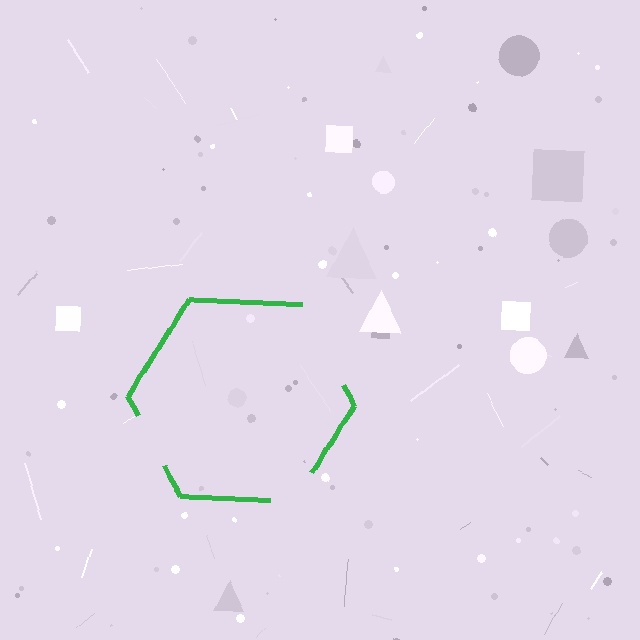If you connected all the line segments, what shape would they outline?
They would outline a hexagon.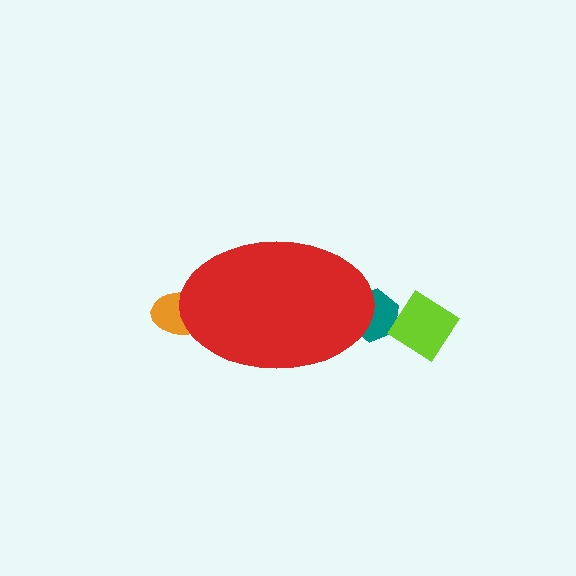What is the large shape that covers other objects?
A red ellipse.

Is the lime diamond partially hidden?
No, the lime diamond is fully visible.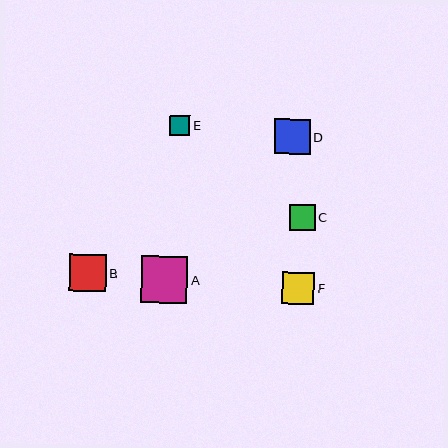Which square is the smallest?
Square E is the smallest with a size of approximately 21 pixels.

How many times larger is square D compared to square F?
Square D is approximately 1.1 times the size of square F.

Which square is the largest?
Square A is the largest with a size of approximately 47 pixels.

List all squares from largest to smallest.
From largest to smallest: A, B, D, F, C, E.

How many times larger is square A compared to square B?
Square A is approximately 1.3 times the size of square B.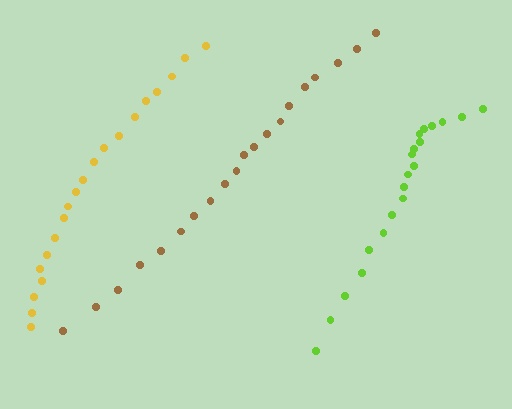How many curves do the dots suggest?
There are 3 distinct paths.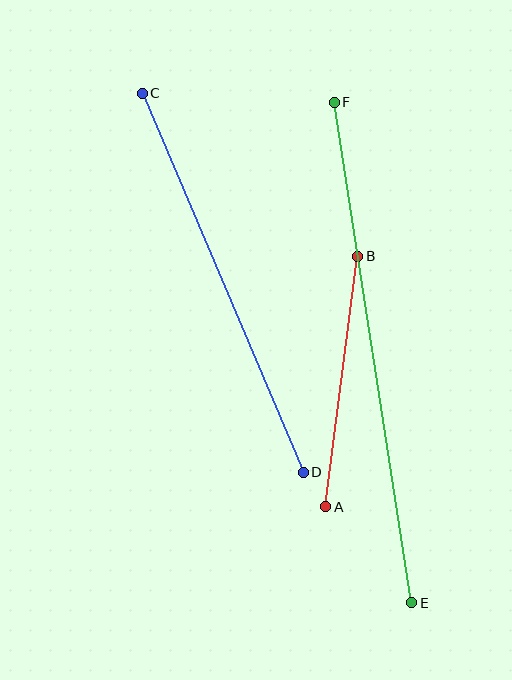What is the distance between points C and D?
The distance is approximately 412 pixels.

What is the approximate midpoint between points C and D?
The midpoint is at approximately (223, 283) pixels.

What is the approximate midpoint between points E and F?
The midpoint is at approximately (373, 352) pixels.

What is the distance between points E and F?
The distance is approximately 506 pixels.